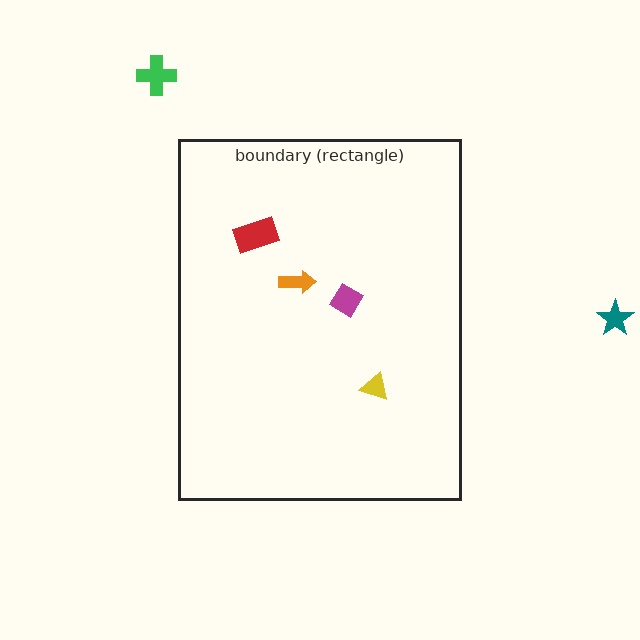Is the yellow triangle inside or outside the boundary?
Inside.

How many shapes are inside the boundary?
4 inside, 2 outside.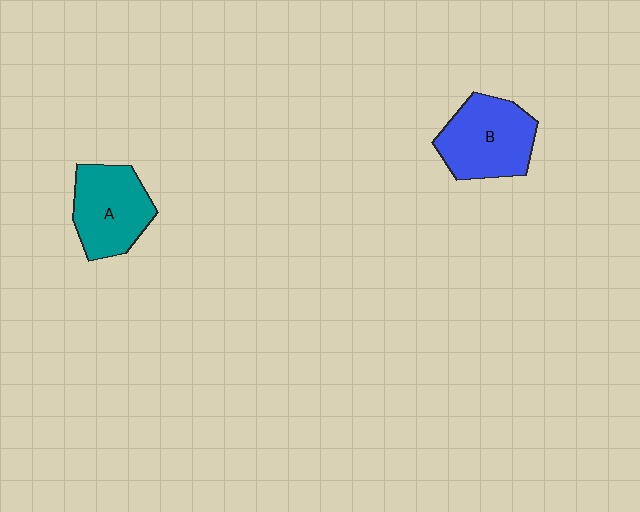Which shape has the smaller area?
Shape A (teal).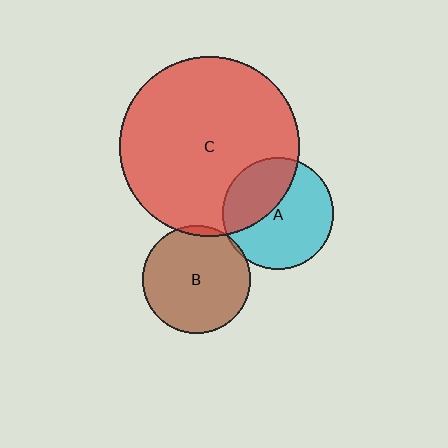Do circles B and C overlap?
Yes.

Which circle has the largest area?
Circle C (red).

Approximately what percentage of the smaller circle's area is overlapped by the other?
Approximately 5%.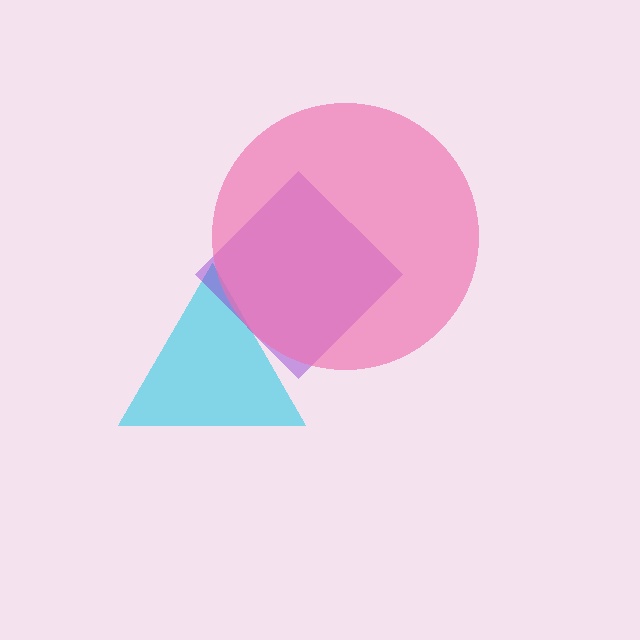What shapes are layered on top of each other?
The layered shapes are: a cyan triangle, a purple diamond, a pink circle.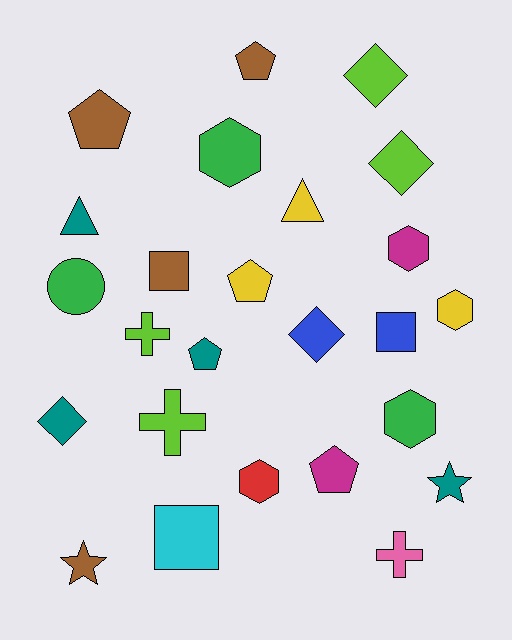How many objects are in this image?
There are 25 objects.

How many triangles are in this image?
There are 2 triangles.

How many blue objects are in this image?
There are 2 blue objects.